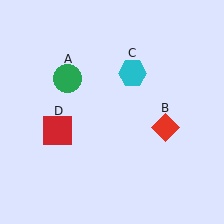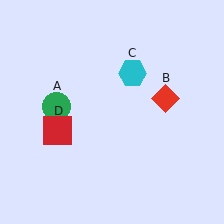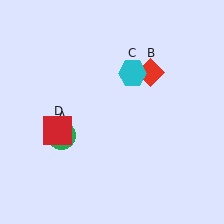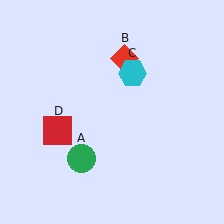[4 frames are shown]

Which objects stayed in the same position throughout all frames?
Cyan hexagon (object C) and red square (object D) remained stationary.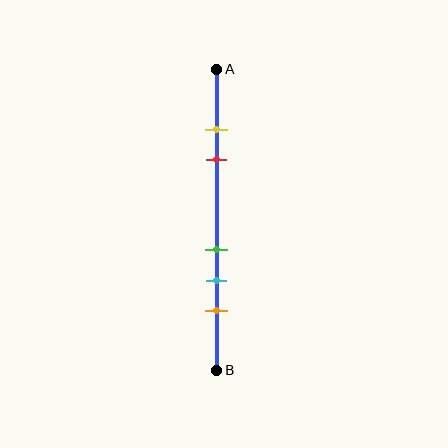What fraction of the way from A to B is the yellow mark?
The yellow mark is approximately 20% (0.2) of the way from A to B.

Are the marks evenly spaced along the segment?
No, the marks are not evenly spaced.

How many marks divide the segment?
There are 5 marks dividing the segment.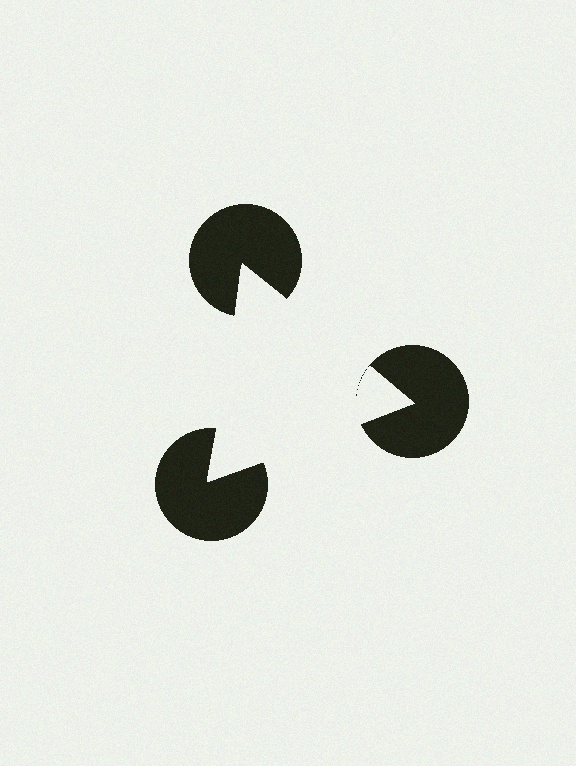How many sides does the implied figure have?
3 sides.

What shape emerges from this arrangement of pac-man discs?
An illusory triangle — its edges are inferred from the aligned wedge cuts in the pac-man discs, not physically drawn.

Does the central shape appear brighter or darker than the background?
It typically appears slightly brighter than the background, even though no actual brightness change is drawn.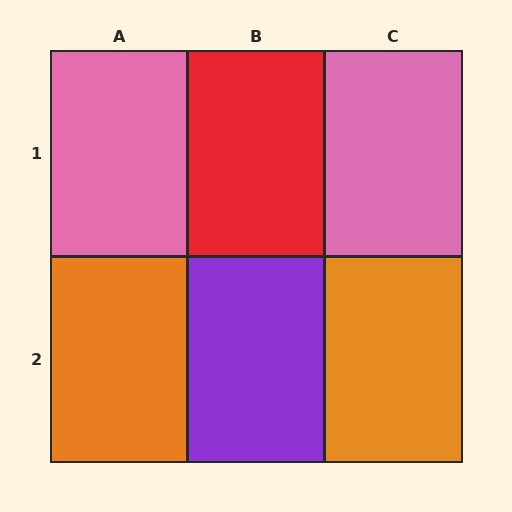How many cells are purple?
1 cell is purple.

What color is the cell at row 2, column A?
Orange.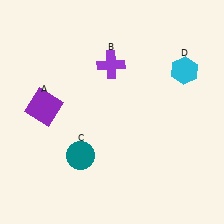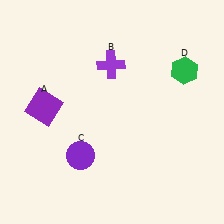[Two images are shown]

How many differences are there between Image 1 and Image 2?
There are 2 differences between the two images.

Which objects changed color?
C changed from teal to purple. D changed from cyan to green.